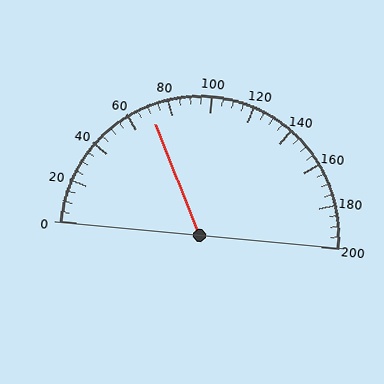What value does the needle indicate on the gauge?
The needle indicates approximately 70.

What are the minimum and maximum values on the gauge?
The gauge ranges from 0 to 200.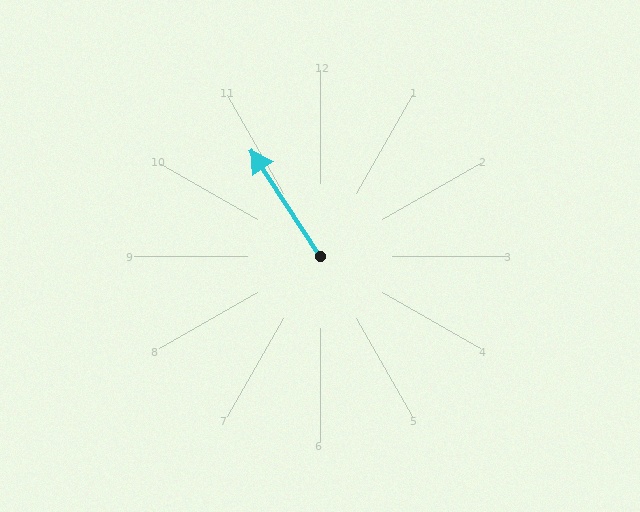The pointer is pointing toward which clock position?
Roughly 11 o'clock.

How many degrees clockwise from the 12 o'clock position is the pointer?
Approximately 327 degrees.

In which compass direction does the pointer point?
Northwest.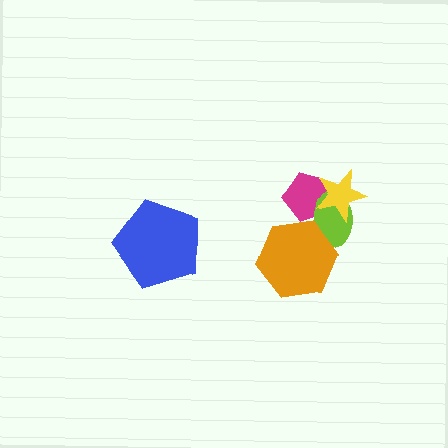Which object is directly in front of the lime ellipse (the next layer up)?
The yellow star is directly in front of the lime ellipse.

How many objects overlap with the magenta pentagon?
2 objects overlap with the magenta pentagon.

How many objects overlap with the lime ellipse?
3 objects overlap with the lime ellipse.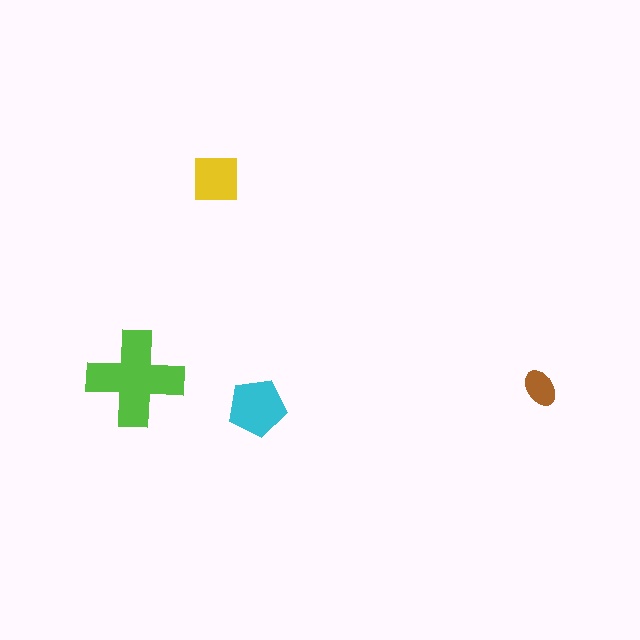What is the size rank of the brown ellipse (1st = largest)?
4th.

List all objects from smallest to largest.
The brown ellipse, the yellow square, the cyan pentagon, the lime cross.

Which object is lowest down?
The cyan pentagon is bottommost.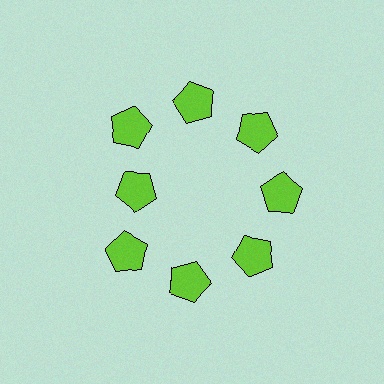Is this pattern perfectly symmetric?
No. The 8 lime pentagons are arranged in a ring, but one element near the 9 o'clock position is pulled inward toward the center, breaking the 8-fold rotational symmetry.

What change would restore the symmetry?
The symmetry would be restored by moving it outward, back onto the ring so that all 8 pentagons sit at equal angles and equal distance from the center.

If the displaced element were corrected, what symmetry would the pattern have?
It would have 8-fold rotational symmetry — the pattern would map onto itself every 45 degrees.